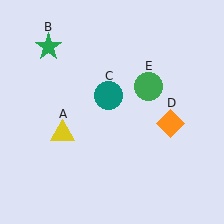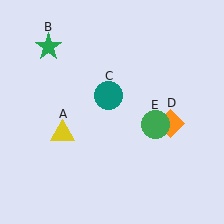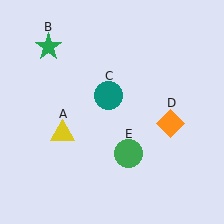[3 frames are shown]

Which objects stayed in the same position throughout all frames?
Yellow triangle (object A) and green star (object B) and teal circle (object C) and orange diamond (object D) remained stationary.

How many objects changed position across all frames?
1 object changed position: green circle (object E).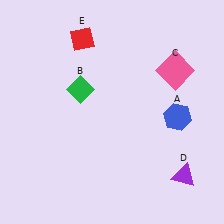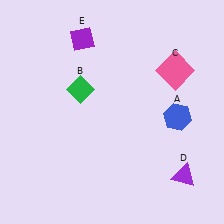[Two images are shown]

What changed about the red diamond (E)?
In Image 1, E is red. In Image 2, it changed to purple.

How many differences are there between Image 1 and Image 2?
There is 1 difference between the two images.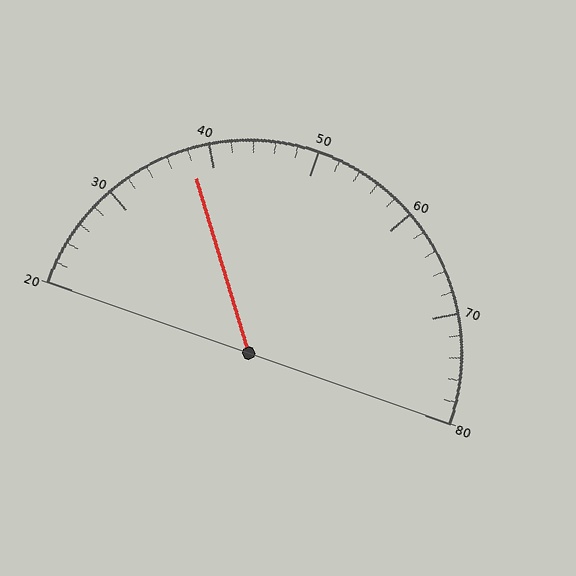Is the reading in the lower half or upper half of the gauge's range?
The reading is in the lower half of the range (20 to 80).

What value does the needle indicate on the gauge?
The needle indicates approximately 38.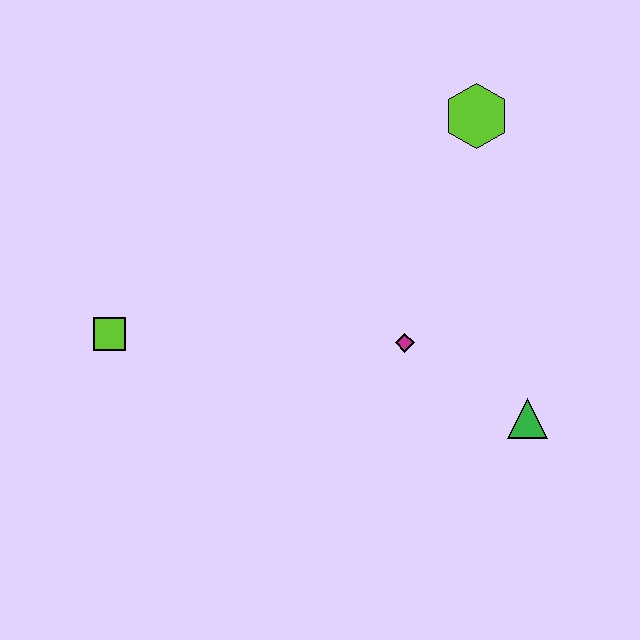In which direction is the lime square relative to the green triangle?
The lime square is to the left of the green triangle.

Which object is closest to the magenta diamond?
The green triangle is closest to the magenta diamond.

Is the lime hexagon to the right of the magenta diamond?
Yes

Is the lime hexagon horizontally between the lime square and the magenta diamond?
No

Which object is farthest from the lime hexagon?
The lime square is farthest from the lime hexagon.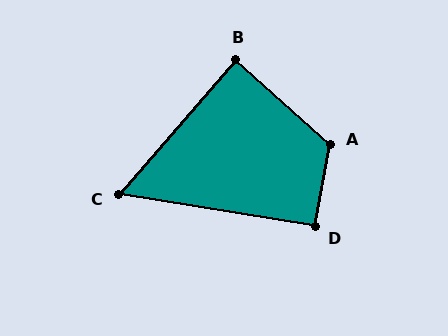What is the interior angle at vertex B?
Approximately 89 degrees (approximately right).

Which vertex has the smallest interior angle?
C, at approximately 58 degrees.